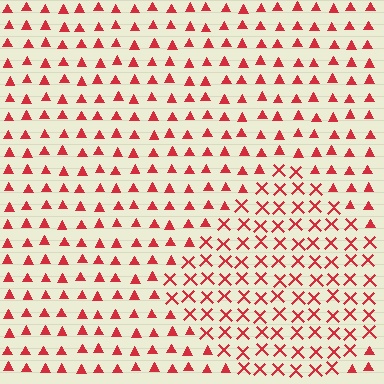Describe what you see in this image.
The image is filled with small red elements arranged in a uniform grid. A diamond-shaped region contains X marks, while the surrounding area contains triangles. The boundary is defined purely by the change in element shape.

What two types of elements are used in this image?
The image uses X marks inside the diamond region and triangles outside it.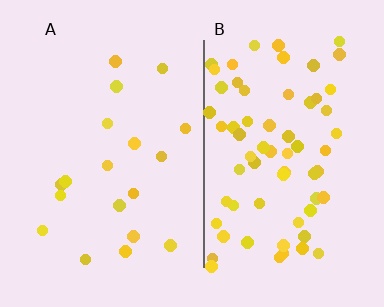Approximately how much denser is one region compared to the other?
Approximately 3.7× — region B over region A.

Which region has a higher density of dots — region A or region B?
B (the right).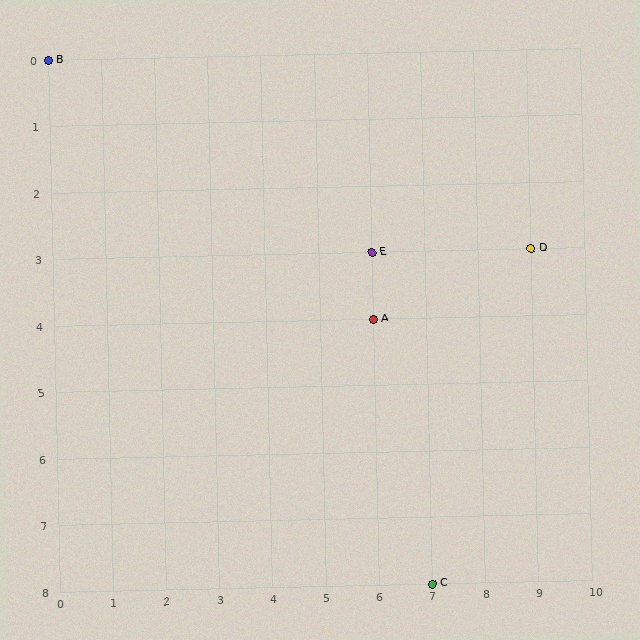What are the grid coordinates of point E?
Point E is at grid coordinates (6, 3).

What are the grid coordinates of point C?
Point C is at grid coordinates (7, 8).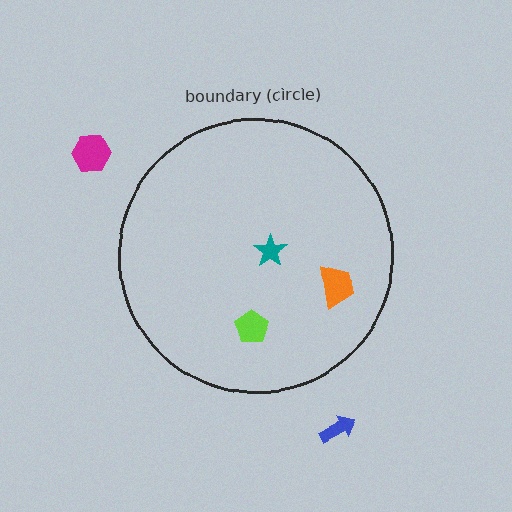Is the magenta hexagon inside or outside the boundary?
Outside.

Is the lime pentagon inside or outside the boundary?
Inside.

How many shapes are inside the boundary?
3 inside, 2 outside.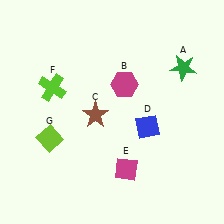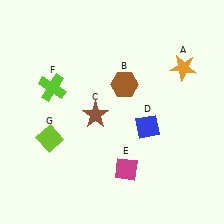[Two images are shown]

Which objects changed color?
A changed from green to orange. B changed from magenta to brown.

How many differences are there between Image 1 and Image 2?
There are 2 differences between the two images.